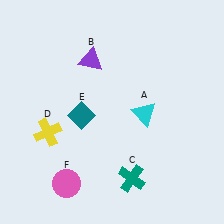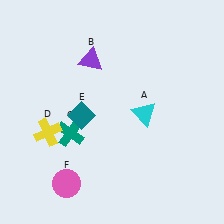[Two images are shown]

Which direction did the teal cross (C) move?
The teal cross (C) moved left.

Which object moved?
The teal cross (C) moved left.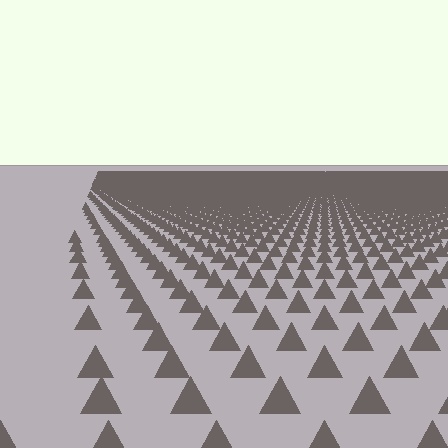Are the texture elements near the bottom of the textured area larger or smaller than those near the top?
Larger. Near the bottom, elements are closer to the viewer and appear at a bigger on-screen size.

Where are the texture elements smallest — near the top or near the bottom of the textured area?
Near the top.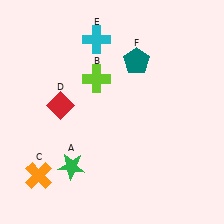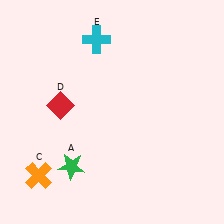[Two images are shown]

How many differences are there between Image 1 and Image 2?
There are 2 differences between the two images.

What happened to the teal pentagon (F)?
The teal pentagon (F) was removed in Image 2. It was in the top-right area of Image 1.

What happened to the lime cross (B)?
The lime cross (B) was removed in Image 2. It was in the top-left area of Image 1.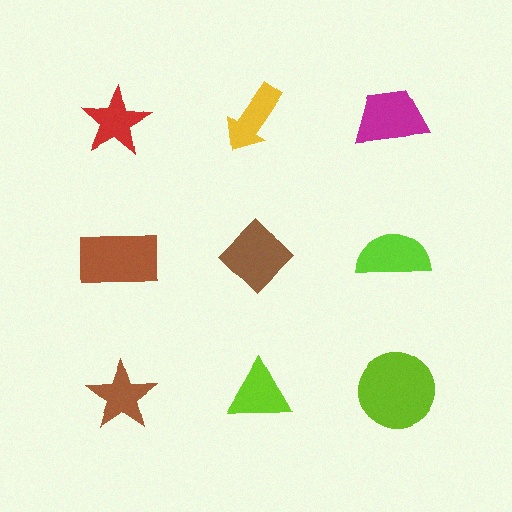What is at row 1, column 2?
A yellow arrow.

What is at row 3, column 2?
A lime triangle.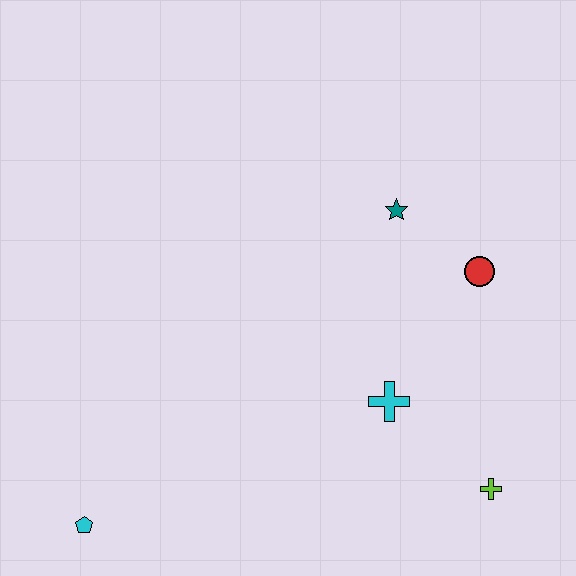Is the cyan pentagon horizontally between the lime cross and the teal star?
No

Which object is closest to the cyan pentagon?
The cyan cross is closest to the cyan pentagon.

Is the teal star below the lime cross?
No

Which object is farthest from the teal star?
The cyan pentagon is farthest from the teal star.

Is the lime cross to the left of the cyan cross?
No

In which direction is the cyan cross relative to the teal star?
The cyan cross is below the teal star.